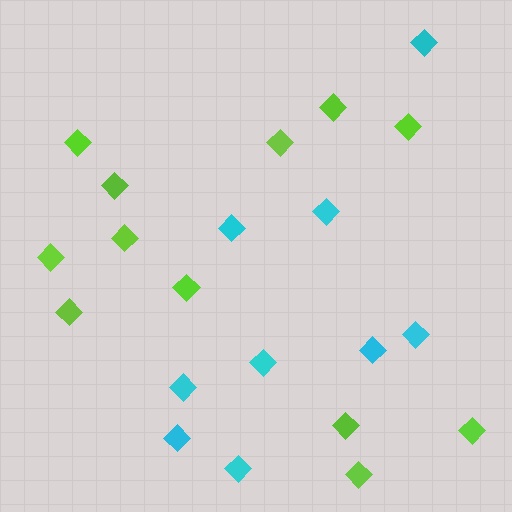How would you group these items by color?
There are 2 groups: one group of lime diamonds (12) and one group of cyan diamonds (9).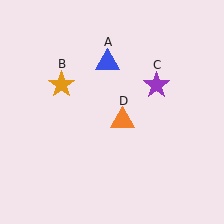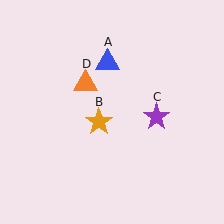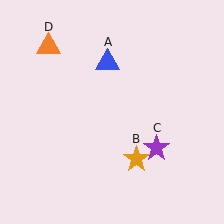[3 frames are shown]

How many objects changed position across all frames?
3 objects changed position: orange star (object B), purple star (object C), orange triangle (object D).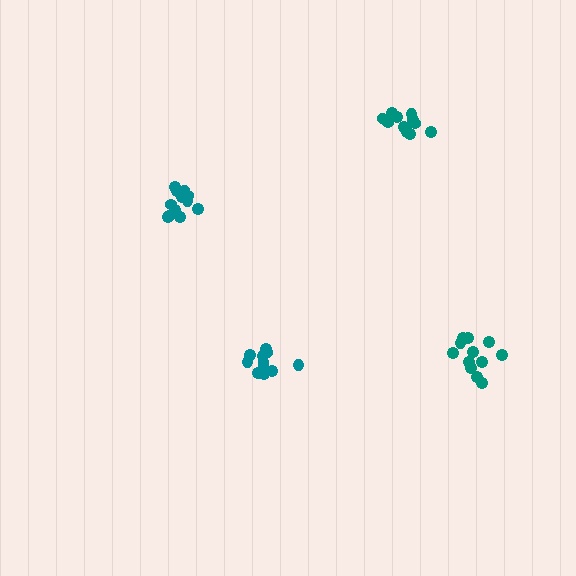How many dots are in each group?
Group 1: 12 dots, Group 2: 11 dots, Group 3: 12 dots, Group 4: 12 dots (47 total).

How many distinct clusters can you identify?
There are 4 distinct clusters.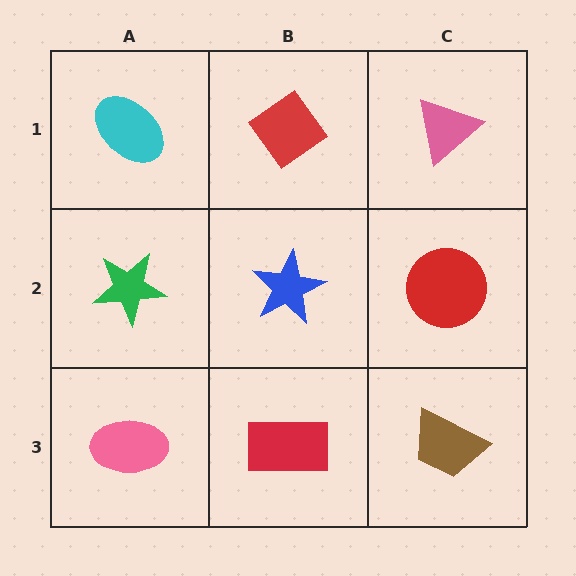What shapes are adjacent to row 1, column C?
A red circle (row 2, column C), a red diamond (row 1, column B).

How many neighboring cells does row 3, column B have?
3.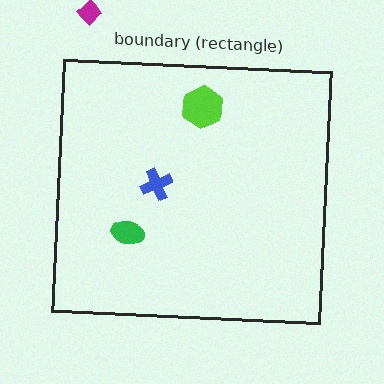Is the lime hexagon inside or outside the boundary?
Inside.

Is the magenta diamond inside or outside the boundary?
Outside.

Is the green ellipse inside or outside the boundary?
Inside.